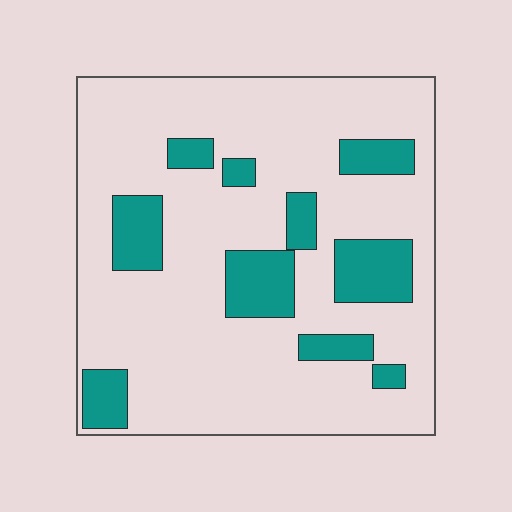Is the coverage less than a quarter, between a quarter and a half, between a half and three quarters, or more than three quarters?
Less than a quarter.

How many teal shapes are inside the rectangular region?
10.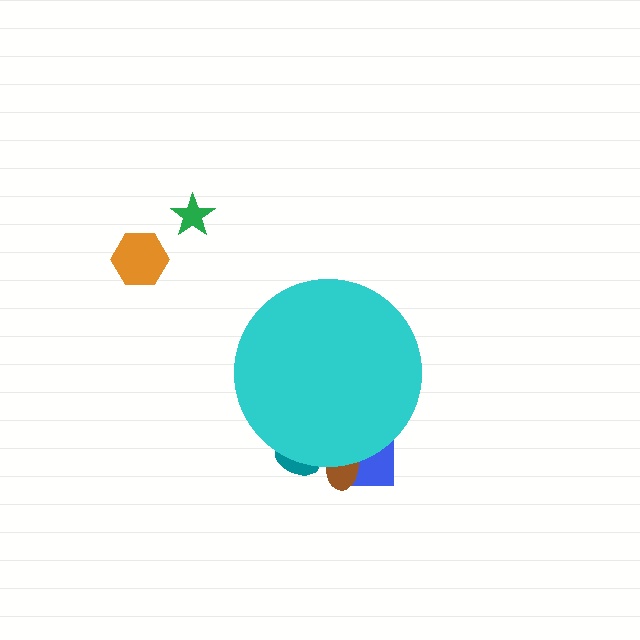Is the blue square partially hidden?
Yes, the blue square is partially hidden behind the cyan circle.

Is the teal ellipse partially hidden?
Yes, the teal ellipse is partially hidden behind the cyan circle.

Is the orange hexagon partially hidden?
No, the orange hexagon is fully visible.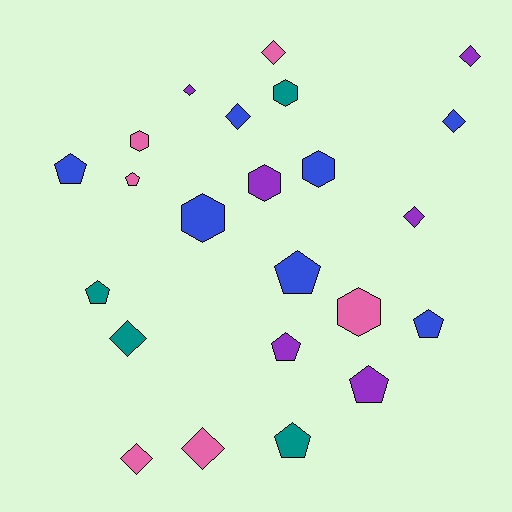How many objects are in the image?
There are 23 objects.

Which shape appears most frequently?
Diamond, with 9 objects.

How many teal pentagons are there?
There are 2 teal pentagons.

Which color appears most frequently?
Blue, with 7 objects.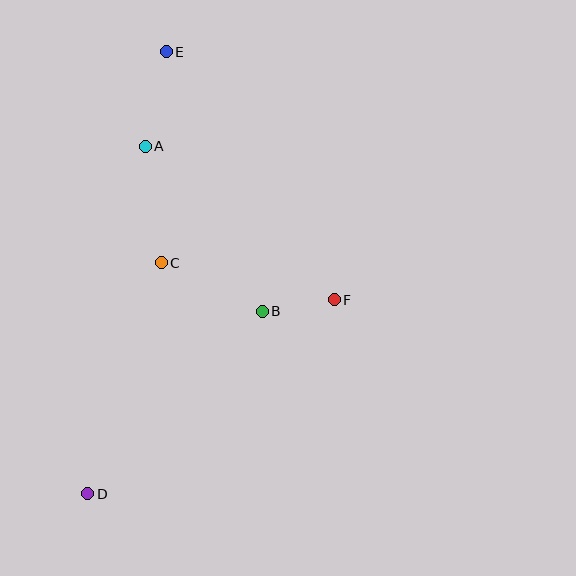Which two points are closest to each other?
Points B and F are closest to each other.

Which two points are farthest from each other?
Points D and E are farthest from each other.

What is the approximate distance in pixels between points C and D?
The distance between C and D is approximately 243 pixels.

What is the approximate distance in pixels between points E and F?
The distance between E and F is approximately 300 pixels.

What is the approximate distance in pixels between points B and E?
The distance between B and E is approximately 277 pixels.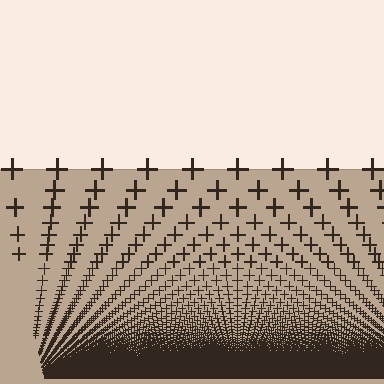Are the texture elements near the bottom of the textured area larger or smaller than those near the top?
Smaller. The gradient is inverted — elements near the bottom are smaller and denser.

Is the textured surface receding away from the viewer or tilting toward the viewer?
The surface appears to tilt toward the viewer. Texture elements get larger and sparser toward the top.